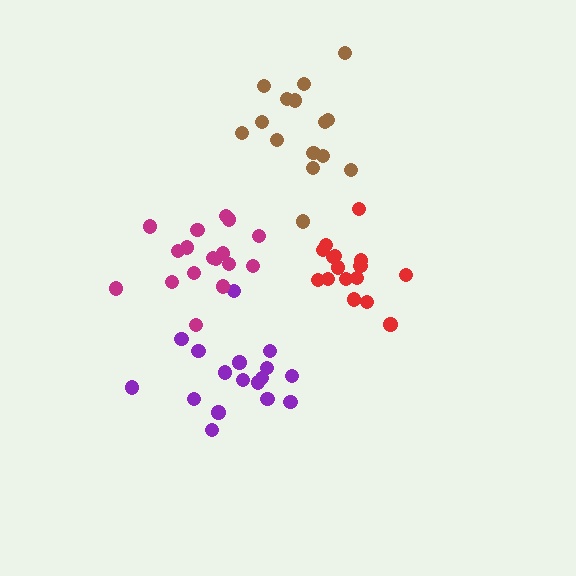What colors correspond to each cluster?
The clusters are colored: brown, red, purple, magenta.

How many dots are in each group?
Group 1: 15 dots, Group 2: 16 dots, Group 3: 17 dots, Group 4: 18 dots (66 total).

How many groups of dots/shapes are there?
There are 4 groups.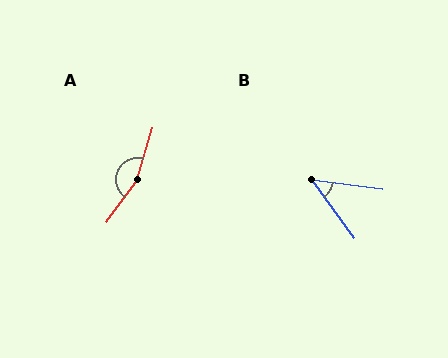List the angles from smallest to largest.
B (47°), A (161°).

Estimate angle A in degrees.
Approximately 161 degrees.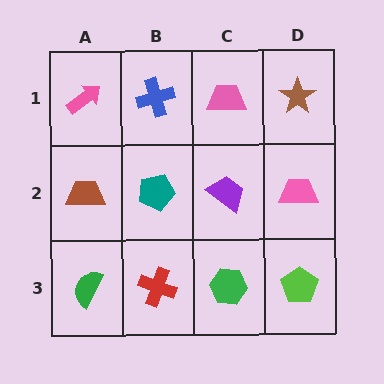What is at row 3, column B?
A red cross.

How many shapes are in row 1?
4 shapes.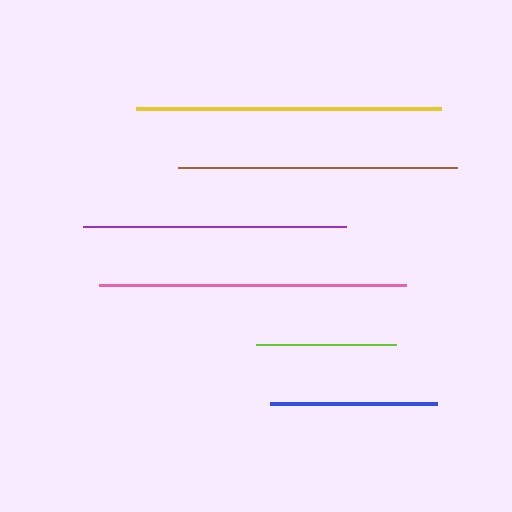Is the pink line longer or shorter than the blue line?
The pink line is longer than the blue line.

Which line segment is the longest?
The pink line is the longest at approximately 307 pixels.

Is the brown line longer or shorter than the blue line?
The brown line is longer than the blue line.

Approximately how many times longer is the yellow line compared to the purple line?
The yellow line is approximately 1.2 times the length of the purple line.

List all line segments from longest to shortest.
From longest to shortest: pink, yellow, brown, purple, blue, lime.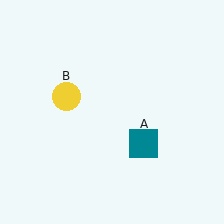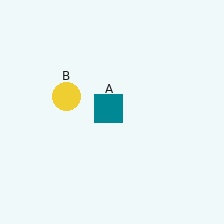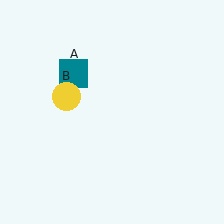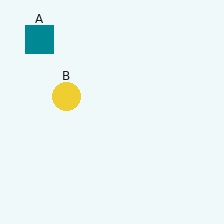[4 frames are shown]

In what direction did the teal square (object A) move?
The teal square (object A) moved up and to the left.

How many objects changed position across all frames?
1 object changed position: teal square (object A).